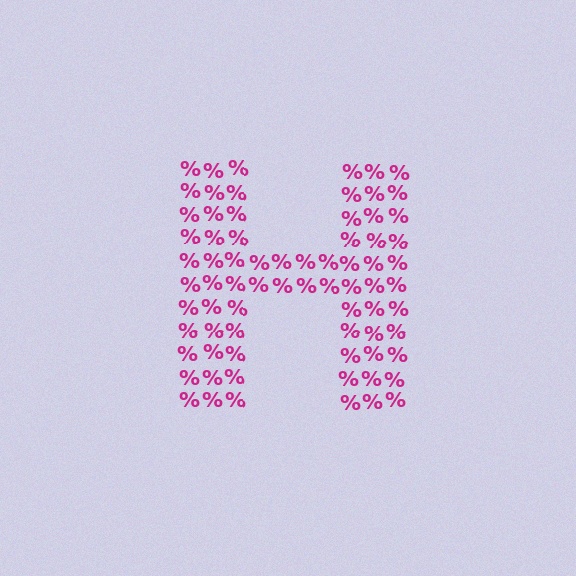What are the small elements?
The small elements are percent signs.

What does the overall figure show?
The overall figure shows the letter H.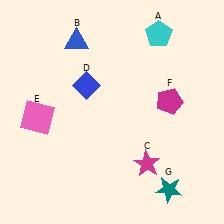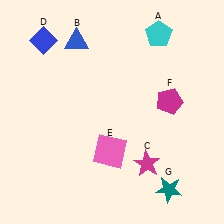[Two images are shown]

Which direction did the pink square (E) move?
The pink square (E) moved right.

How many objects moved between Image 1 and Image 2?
2 objects moved between the two images.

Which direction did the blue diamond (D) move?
The blue diamond (D) moved up.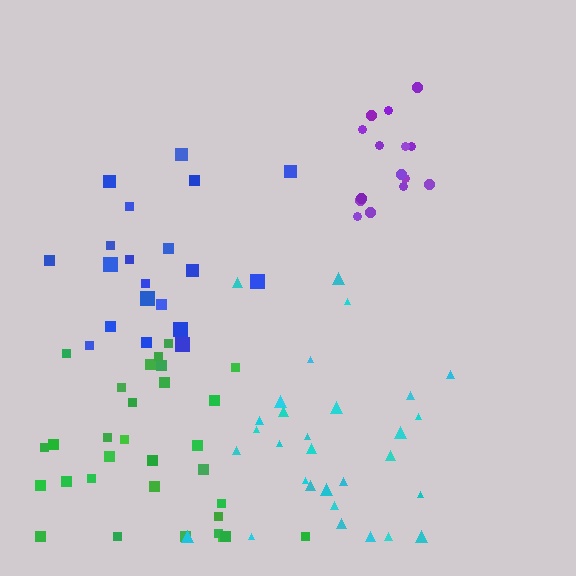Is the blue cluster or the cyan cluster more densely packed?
Cyan.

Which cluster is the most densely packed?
Purple.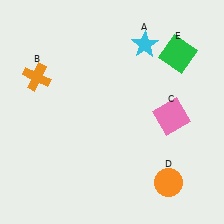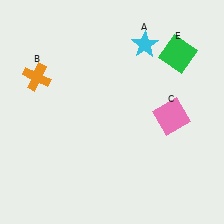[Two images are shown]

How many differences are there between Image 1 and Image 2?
There is 1 difference between the two images.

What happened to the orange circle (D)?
The orange circle (D) was removed in Image 2. It was in the bottom-right area of Image 1.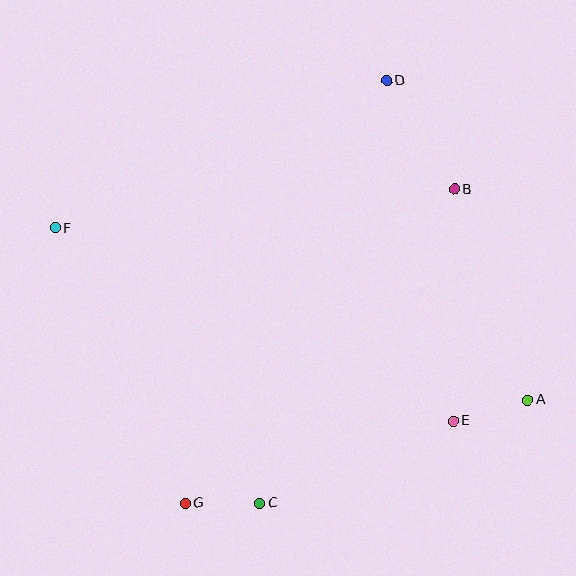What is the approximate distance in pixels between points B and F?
The distance between B and F is approximately 401 pixels.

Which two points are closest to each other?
Points C and G are closest to each other.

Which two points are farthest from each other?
Points A and F are farthest from each other.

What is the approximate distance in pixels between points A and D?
The distance between A and D is approximately 349 pixels.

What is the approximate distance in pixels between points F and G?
The distance between F and G is approximately 304 pixels.